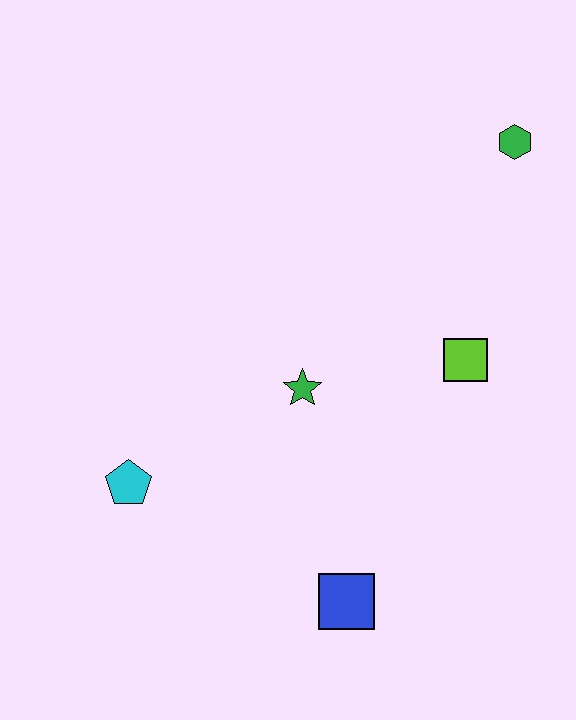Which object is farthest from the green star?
The green hexagon is farthest from the green star.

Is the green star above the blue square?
Yes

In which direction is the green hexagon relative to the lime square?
The green hexagon is above the lime square.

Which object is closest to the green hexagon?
The lime square is closest to the green hexagon.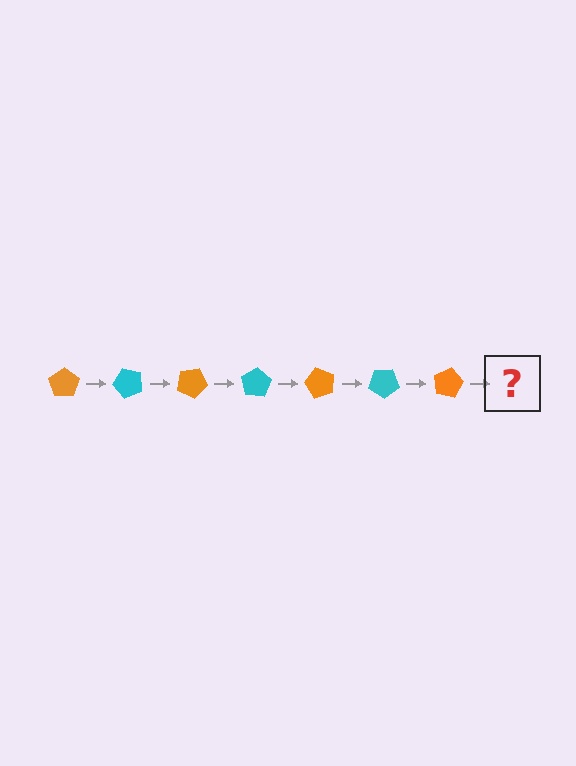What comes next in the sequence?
The next element should be a cyan pentagon, rotated 350 degrees from the start.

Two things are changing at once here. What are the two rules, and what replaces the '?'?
The two rules are that it rotates 50 degrees each step and the color cycles through orange and cyan. The '?' should be a cyan pentagon, rotated 350 degrees from the start.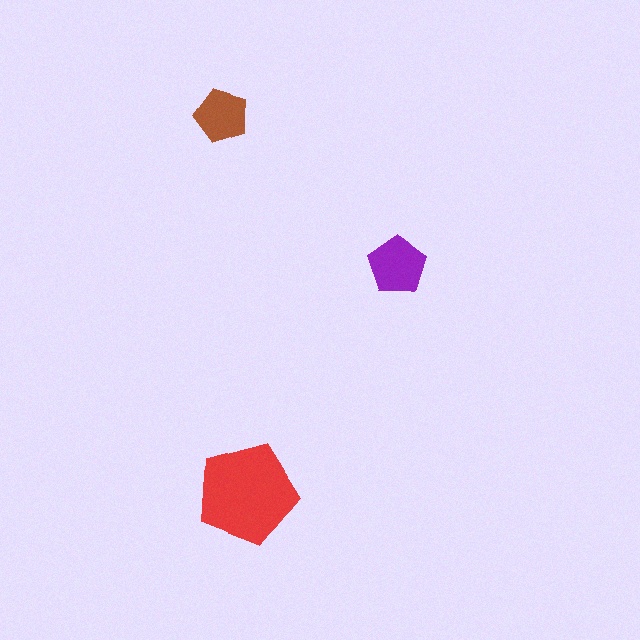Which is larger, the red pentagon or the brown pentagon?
The red one.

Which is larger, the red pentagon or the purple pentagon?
The red one.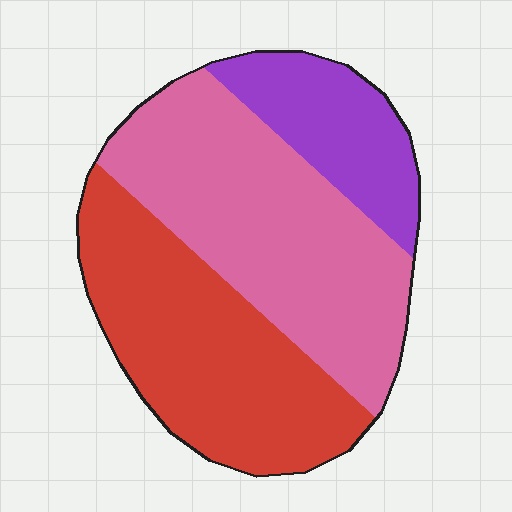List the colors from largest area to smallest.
From largest to smallest: pink, red, purple.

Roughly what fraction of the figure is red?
Red covers about 40% of the figure.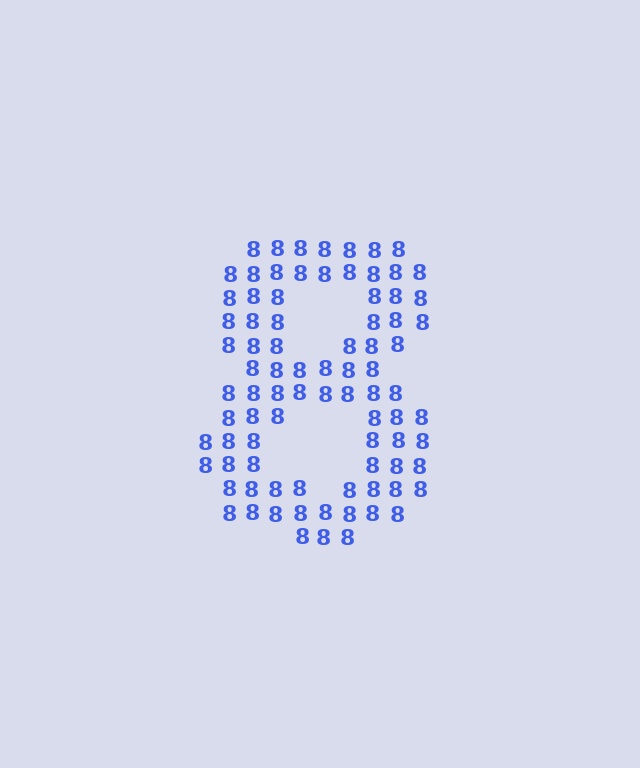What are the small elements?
The small elements are digit 8's.